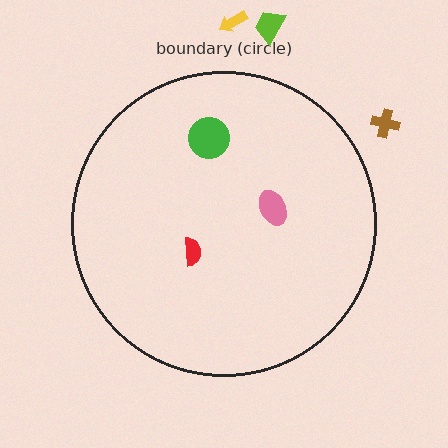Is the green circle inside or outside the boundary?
Inside.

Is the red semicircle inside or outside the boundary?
Inside.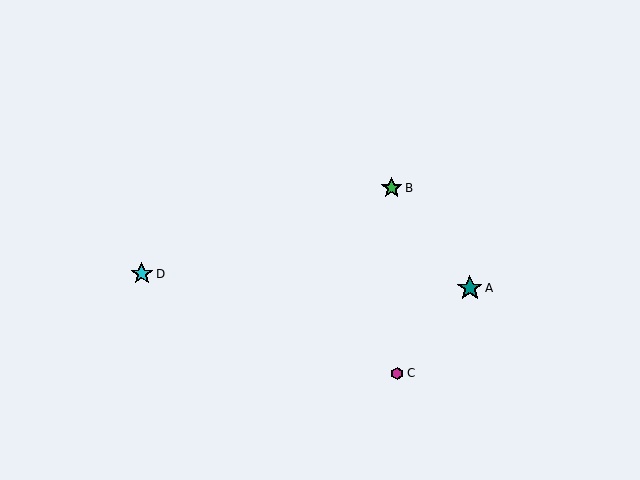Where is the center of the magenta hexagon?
The center of the magenta hexagon is at (397, 373).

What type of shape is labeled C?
Shape C is a magenta hexagon.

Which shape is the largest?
The teal star (labeled A) is the largest.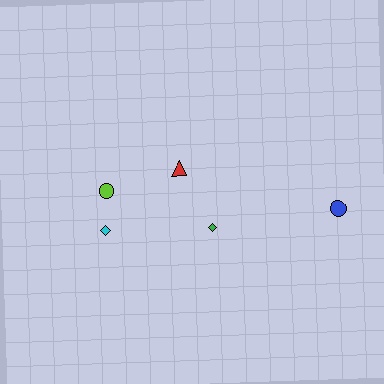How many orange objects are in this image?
There are no orange objects.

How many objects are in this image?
There are 5 objects.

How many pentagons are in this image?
There are no pentagons.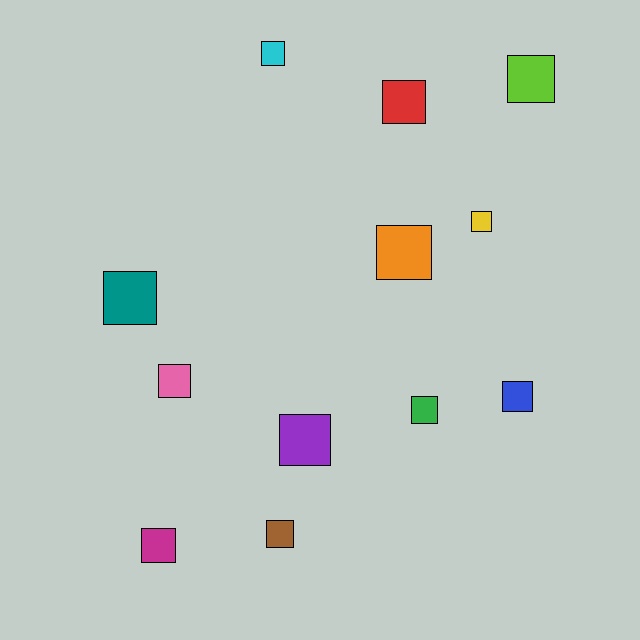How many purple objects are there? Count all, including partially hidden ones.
There is 1 purple object.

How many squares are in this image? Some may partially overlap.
There are 12 squares.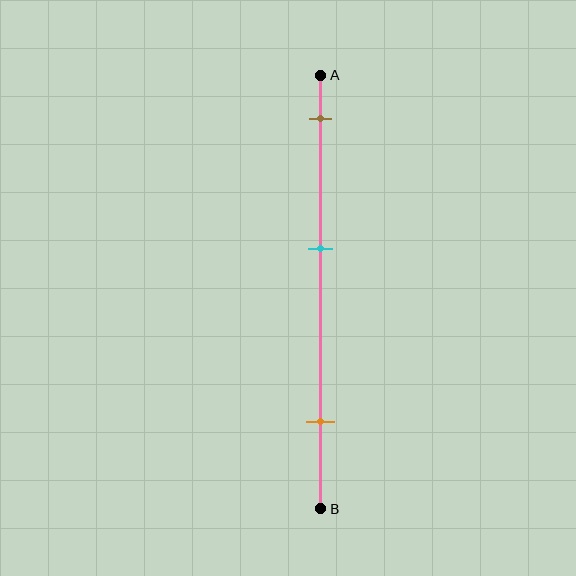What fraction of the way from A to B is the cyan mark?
The cyan mark is approximately 40% (0.4) of the way from A to B.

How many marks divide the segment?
There are 3 marks dividing the segment.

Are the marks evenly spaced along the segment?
Yes, the marks are approximately evenly spaced.